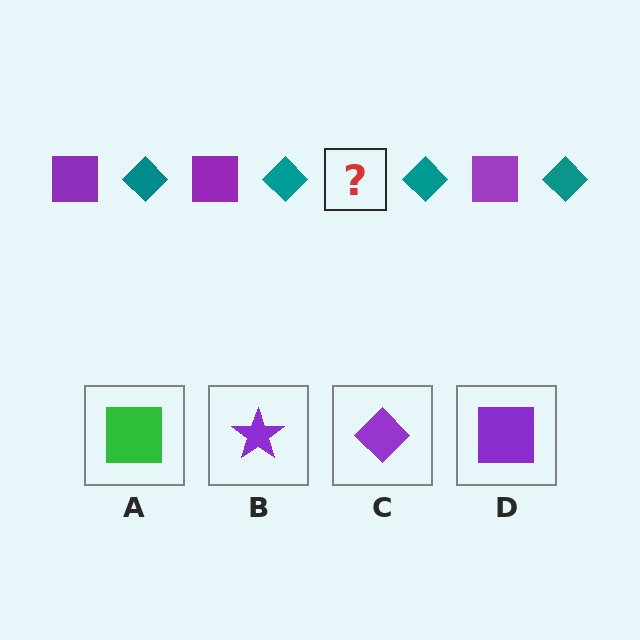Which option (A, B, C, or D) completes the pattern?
D.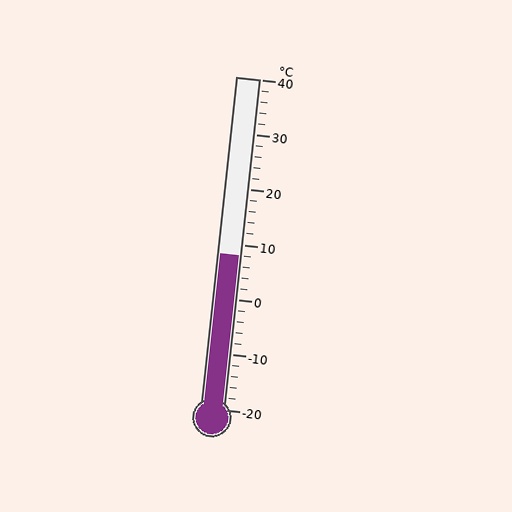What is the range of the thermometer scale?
The thermometer scale ranges from -20°C to 40°C.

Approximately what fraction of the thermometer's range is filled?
The thermometer is filled to approximately 45% of its range.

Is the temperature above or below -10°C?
The temperature is above -10°C.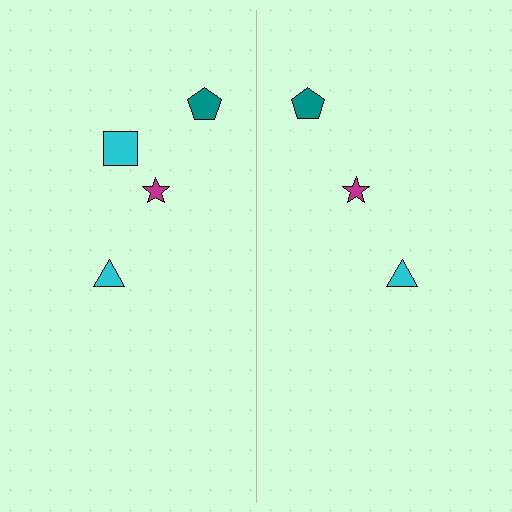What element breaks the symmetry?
A cyan square is missing from the right side.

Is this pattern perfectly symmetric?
No, the pattern is not perfectly symmetric. A cyan square is missing from the right side.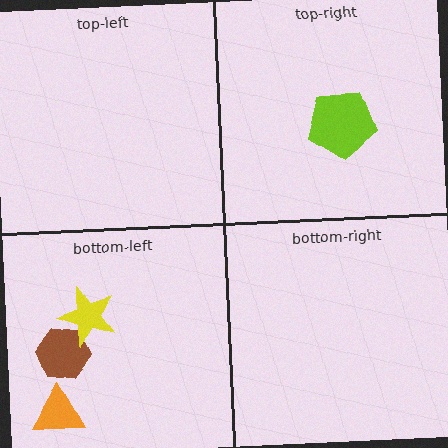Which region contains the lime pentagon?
The top-right region.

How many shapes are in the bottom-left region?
3.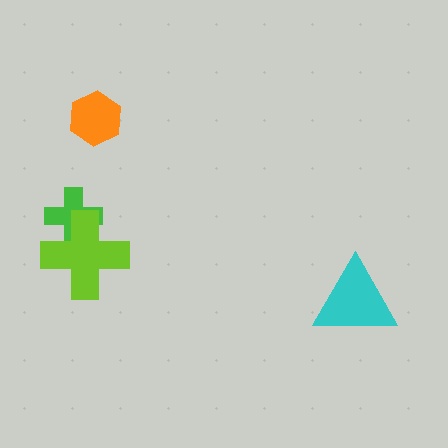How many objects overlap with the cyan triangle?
0 objects overlap with the cyan triangle.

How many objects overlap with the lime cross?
1 object overlaps with the lime cross.